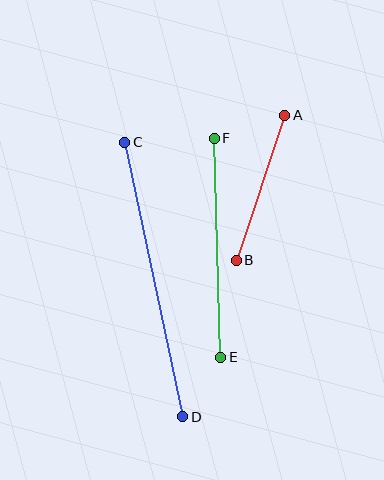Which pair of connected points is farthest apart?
Points C and D are farthest apart.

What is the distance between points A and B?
The distance is approximately 153 pixels.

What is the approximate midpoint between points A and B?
The midpoint is at approximately (261, 188) pixels.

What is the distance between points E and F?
The distance is approximately 219 pixels.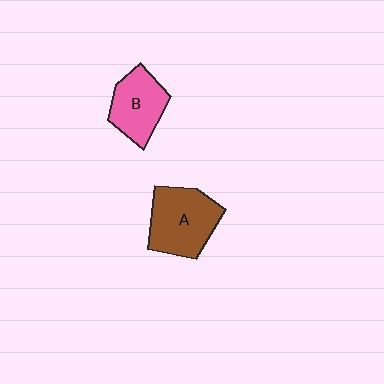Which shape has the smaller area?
Shape B (pink).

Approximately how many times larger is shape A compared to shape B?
Approximately 1.3 times.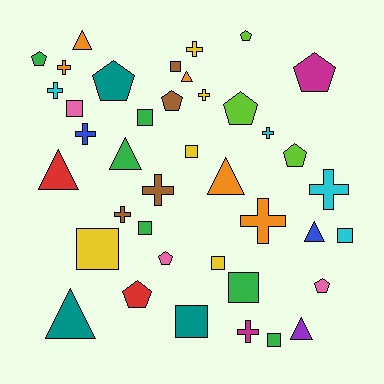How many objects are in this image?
There are 40 objects.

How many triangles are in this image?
There are 8 triangles.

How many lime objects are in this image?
There are 3 lime objects.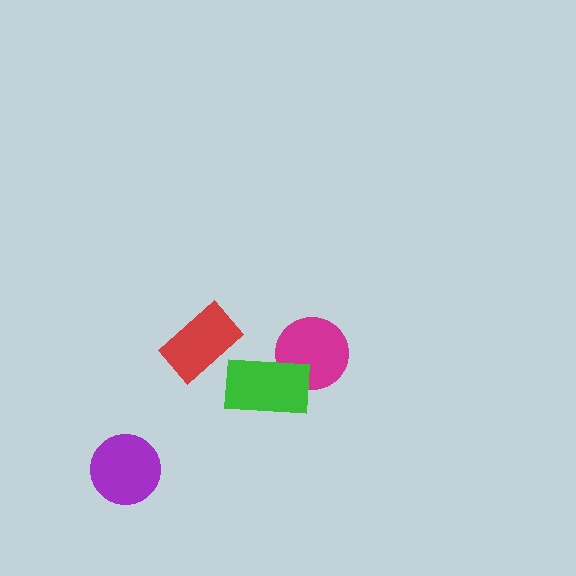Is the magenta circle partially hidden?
Yes, it is partially covered by another shape.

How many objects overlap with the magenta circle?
1 object overlaps with the magenta circle.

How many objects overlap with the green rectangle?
1 object overlaps with the green rectangle.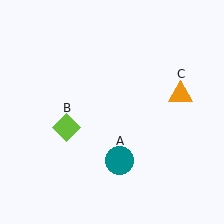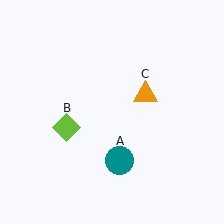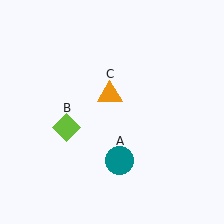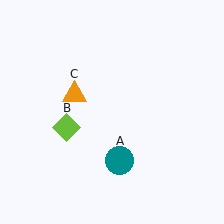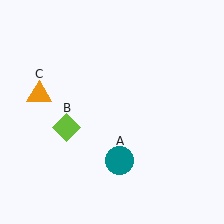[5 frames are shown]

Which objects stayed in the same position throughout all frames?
Teal circle (object A) and lime diamond (object B) remained stationary.